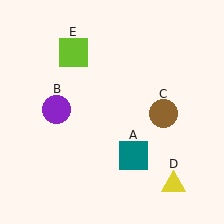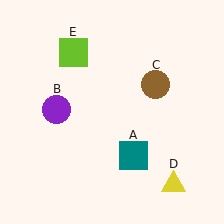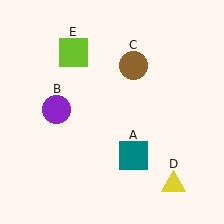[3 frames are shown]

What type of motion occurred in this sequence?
The brown circle (object C) rotated counterclockwise around the center of the scene.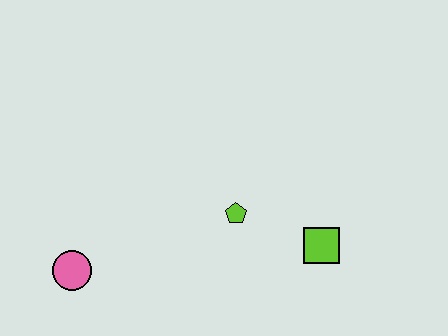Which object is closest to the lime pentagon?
The lime square is closest to the lime pentagon.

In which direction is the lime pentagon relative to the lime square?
The lime pentagon is to the left of the lime square.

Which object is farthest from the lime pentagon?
The pink circle is farthest from the lime pentagon.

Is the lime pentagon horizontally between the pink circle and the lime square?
Yes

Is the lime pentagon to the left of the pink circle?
No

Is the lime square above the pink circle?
Yes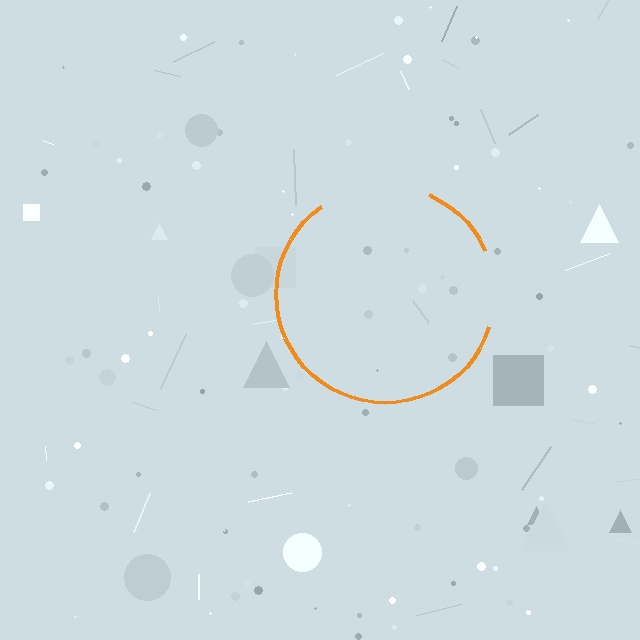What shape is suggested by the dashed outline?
The dashed outline suggests a circle.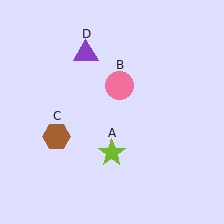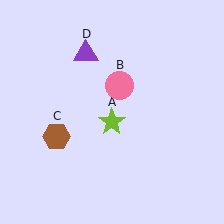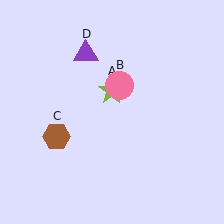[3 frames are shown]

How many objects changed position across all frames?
1 object changed position: lime star (object A).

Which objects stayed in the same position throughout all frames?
Pink circle (object B) and brown hexagon (object C) and purple triangle (object D) remained stationary.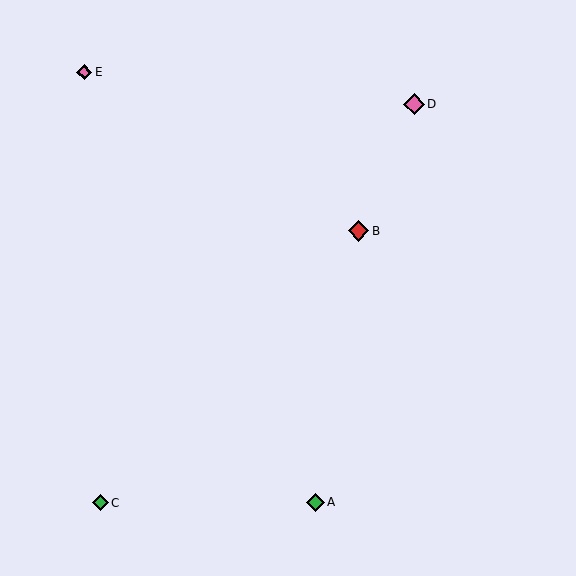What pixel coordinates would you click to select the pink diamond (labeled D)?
Click at (414, 104) to select the pink diamond D.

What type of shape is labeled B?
Shape B is a red diamond.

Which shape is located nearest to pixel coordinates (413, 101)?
The pink diamond (labeled D) at (414, 104) is nearest to that location.